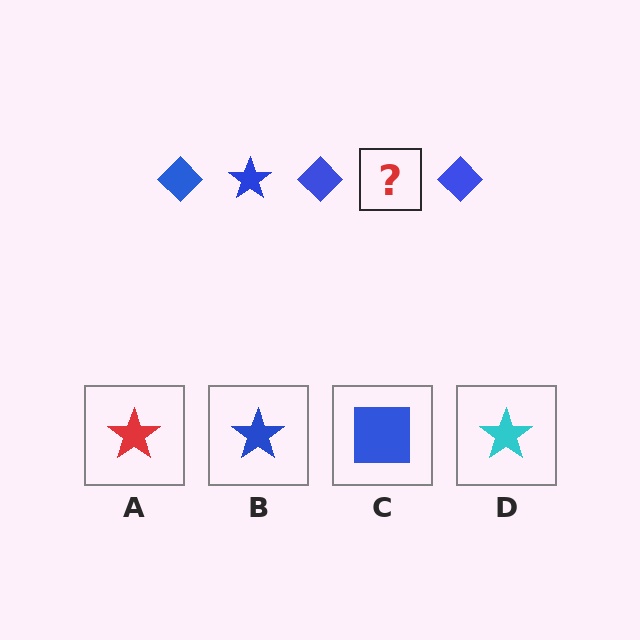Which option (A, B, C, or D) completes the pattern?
B.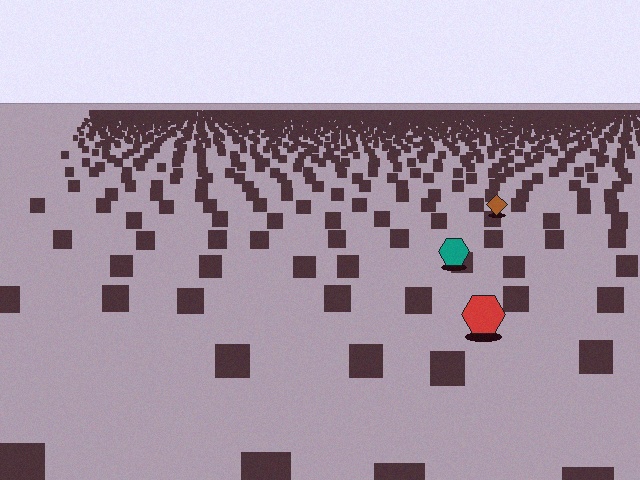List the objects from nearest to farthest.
From nearest to farthest: the red hexagon, the teal hexagon, the brown diamond.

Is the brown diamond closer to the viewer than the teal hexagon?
No. The teal hexagon is closer — you can tell from the texture gradient: the ground texture is coarser near it.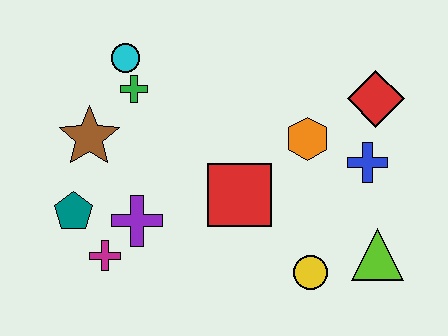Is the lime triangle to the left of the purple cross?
No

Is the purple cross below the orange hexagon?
Yes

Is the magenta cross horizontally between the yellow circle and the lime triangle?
No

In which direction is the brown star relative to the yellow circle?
The brown star is to the left of the yellow circle.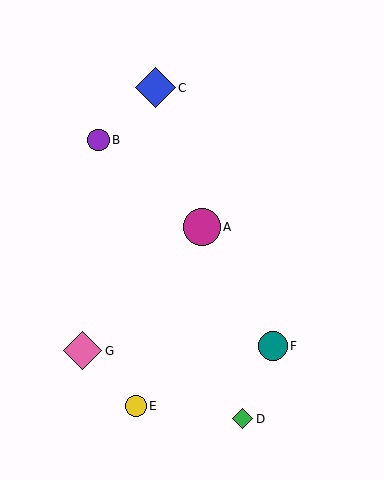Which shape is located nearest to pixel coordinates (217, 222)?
The magenta circle (labeled A) at (202, 227) is nearest to that location.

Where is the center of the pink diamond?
The center of the pink diamond is at (83, 351).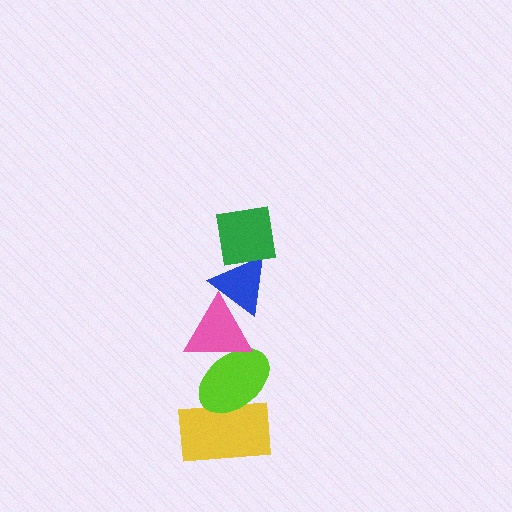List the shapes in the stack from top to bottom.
From top to bottom: the green square, the blue triangle, the pink triangle, the lime ellipse, the yellow rectangle.